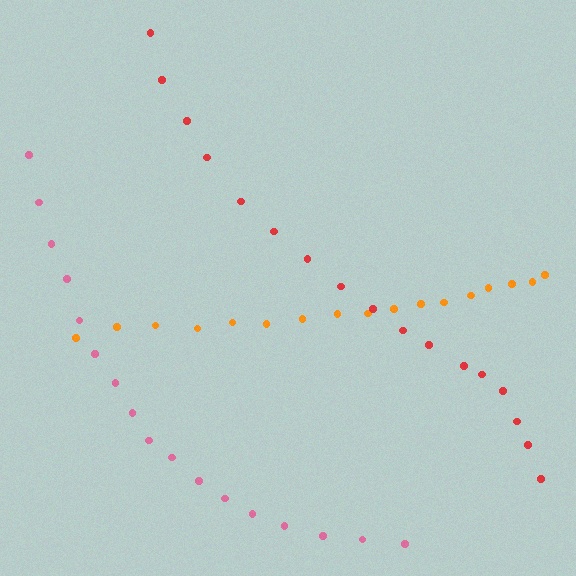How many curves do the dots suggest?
There are 3 distinct paths.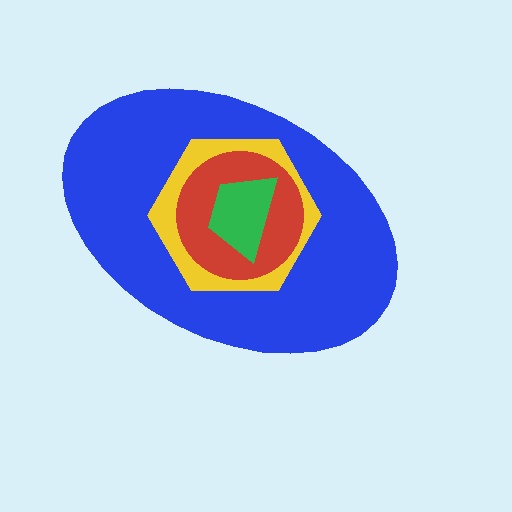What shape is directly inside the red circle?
The green trapezoid.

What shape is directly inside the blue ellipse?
The yellow hexagon.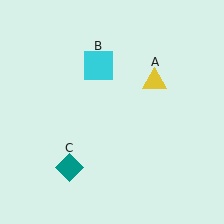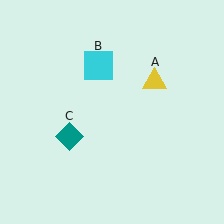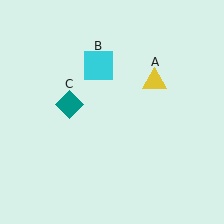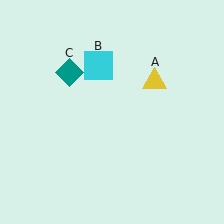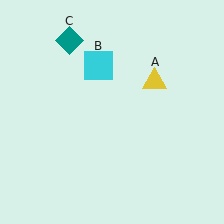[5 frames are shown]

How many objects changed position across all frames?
1 object changed position: teal diamond (object C).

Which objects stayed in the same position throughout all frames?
Yellow triangle (object A) and cyan square (object B) remained stationary.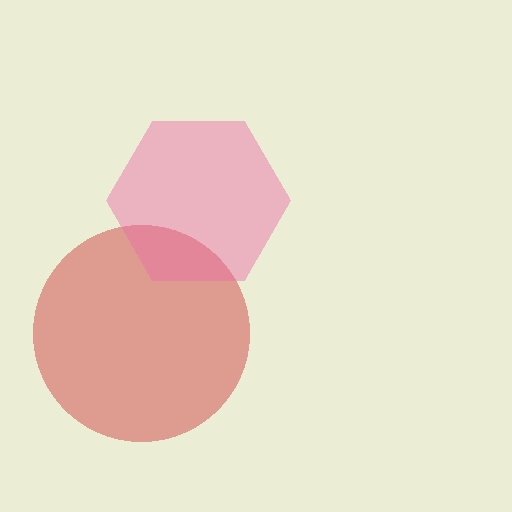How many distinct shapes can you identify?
There are 2 distinct shapes: a red circle, a pink hexagon.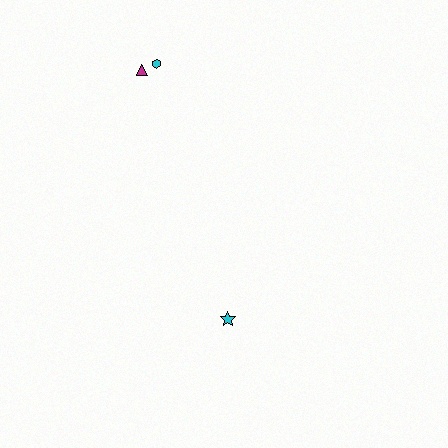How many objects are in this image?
There are 3 objects.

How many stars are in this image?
There is 1 star.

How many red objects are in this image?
There are no red objects.